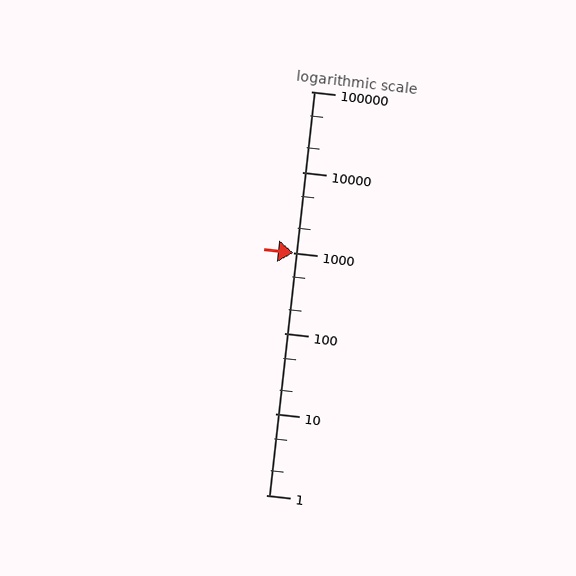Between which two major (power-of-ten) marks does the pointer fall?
The pointer is between 1000 and 10000.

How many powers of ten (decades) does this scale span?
The scale spans 5 decades, from 1 to 100000.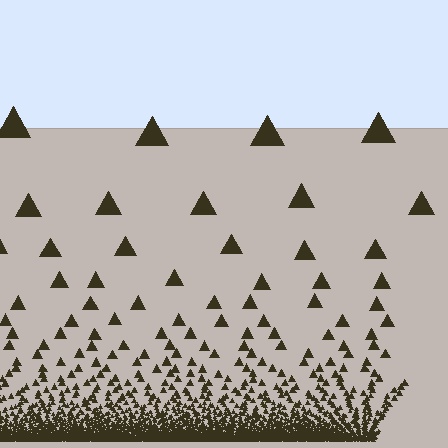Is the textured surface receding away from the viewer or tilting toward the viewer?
The surface appears to tilt toward the viewer. Texture elements get larger and sparser toward the top.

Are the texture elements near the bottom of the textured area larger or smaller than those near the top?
Smaller. The gradient is inverted — elements near the bottom are smaller and denser.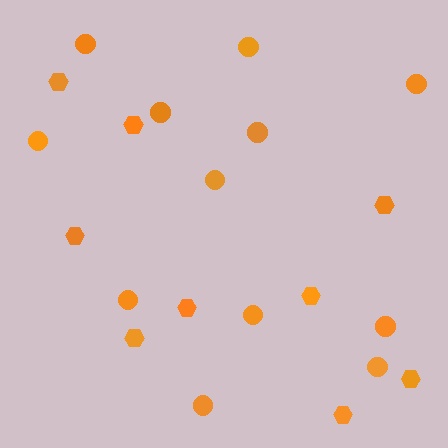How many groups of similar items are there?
There are 2 groups: one group of hexagons (9) and one group of circles (12).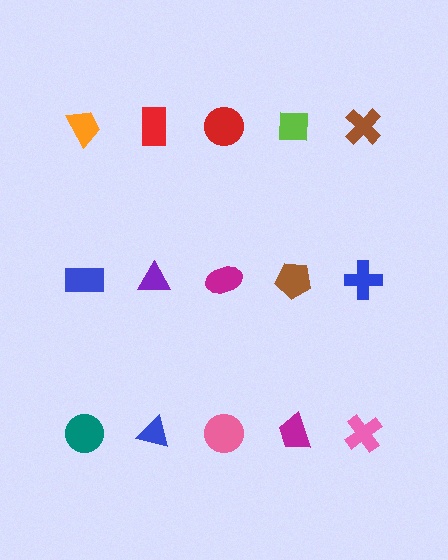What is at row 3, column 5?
A pink cross.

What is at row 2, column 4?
A brown pentagon.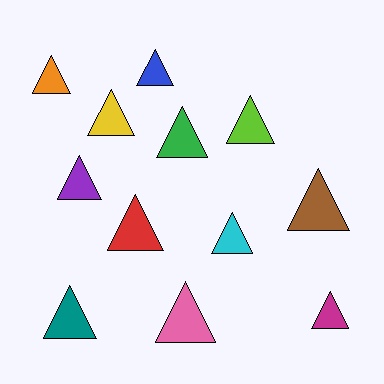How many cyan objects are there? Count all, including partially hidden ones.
There is 1 cyan object.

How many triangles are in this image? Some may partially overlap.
There are 12 triangles.